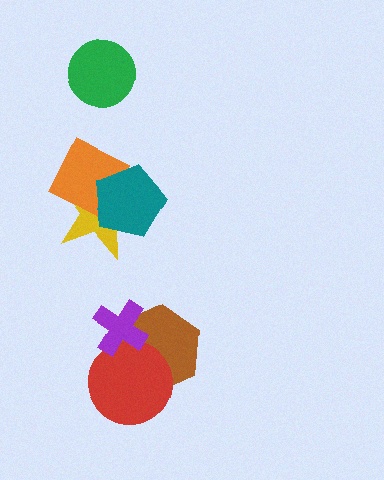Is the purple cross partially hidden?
No, no other shape covers it.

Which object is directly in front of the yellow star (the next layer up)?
The orange diamond is directly in front of the yellow star.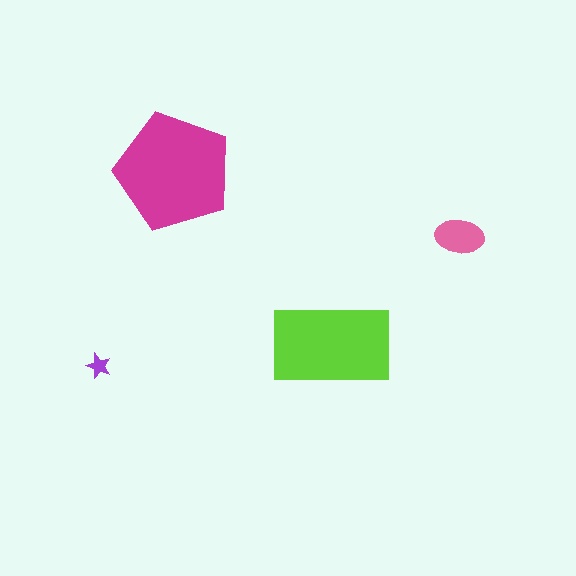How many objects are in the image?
There are 4 objects in the image.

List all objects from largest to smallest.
The magenta pentagon, the lime rectangle, the pink ellipse, the purple star.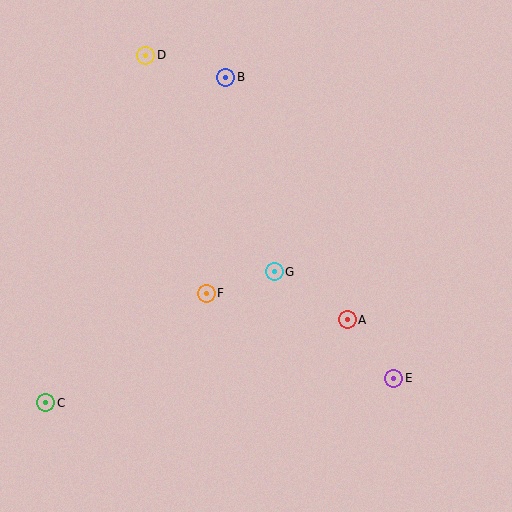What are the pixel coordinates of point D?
Point D is at (146, 55).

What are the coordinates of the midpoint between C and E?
The midpoint between C and E is at (220, 390).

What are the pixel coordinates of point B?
Point B is at (226, 77).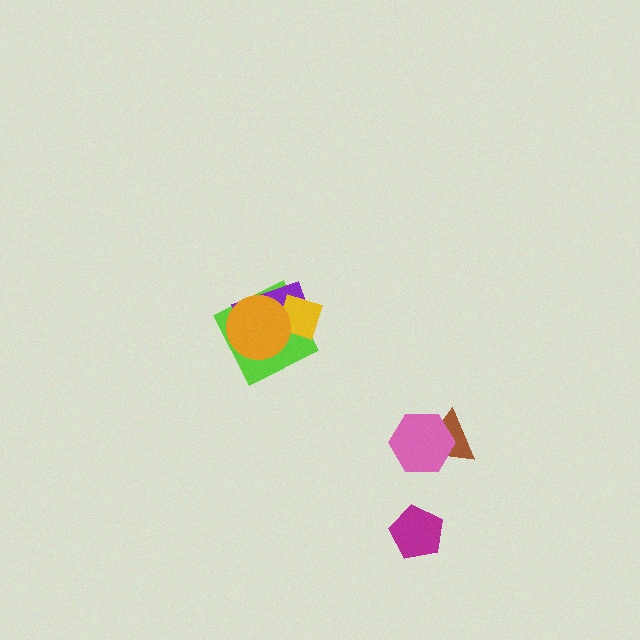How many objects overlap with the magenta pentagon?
0 objects overlap with the magenta pentagon.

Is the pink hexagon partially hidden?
No, no other shape covers it.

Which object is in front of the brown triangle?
The pink hexagon is in front of the brown triangle.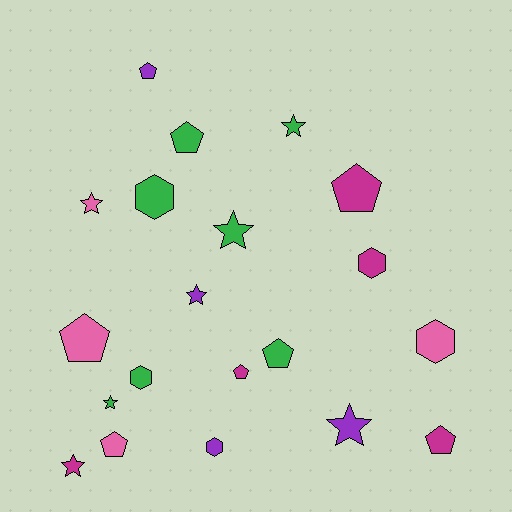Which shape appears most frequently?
Pentagon, with 8 objects.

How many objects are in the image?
There are 20 objects.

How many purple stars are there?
There are 2 purple stars.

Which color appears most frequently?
Green, with 7 objects.